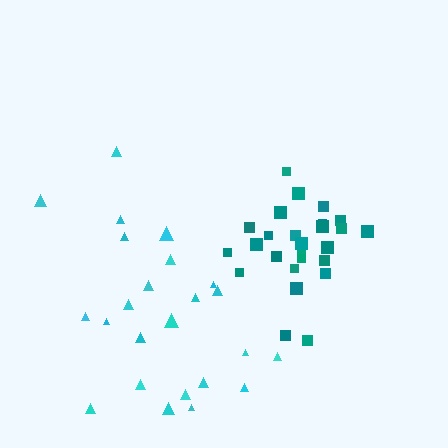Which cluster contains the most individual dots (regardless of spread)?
Teal (26).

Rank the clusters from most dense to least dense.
teal, cyan.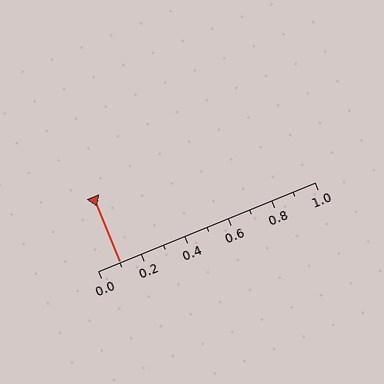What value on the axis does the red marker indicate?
The marker indicates approximately 0.1.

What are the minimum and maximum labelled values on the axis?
The axis runs from 0.0 to 1.0.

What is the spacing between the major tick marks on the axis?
The major ticks are spaced 0.2 apart.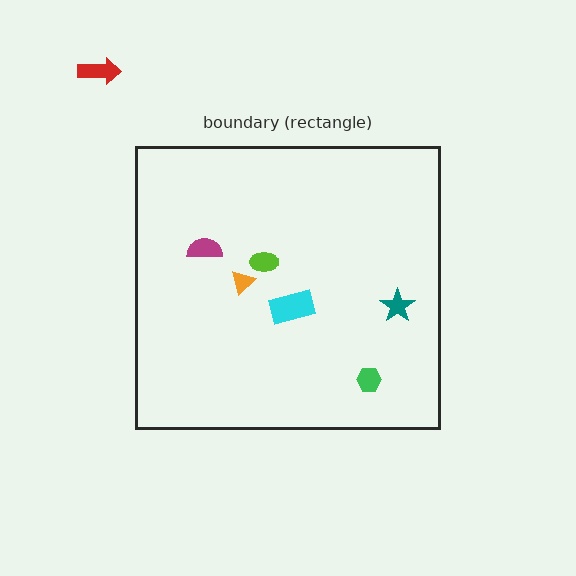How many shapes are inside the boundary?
6 inside, 1 outside.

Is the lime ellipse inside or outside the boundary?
Inside.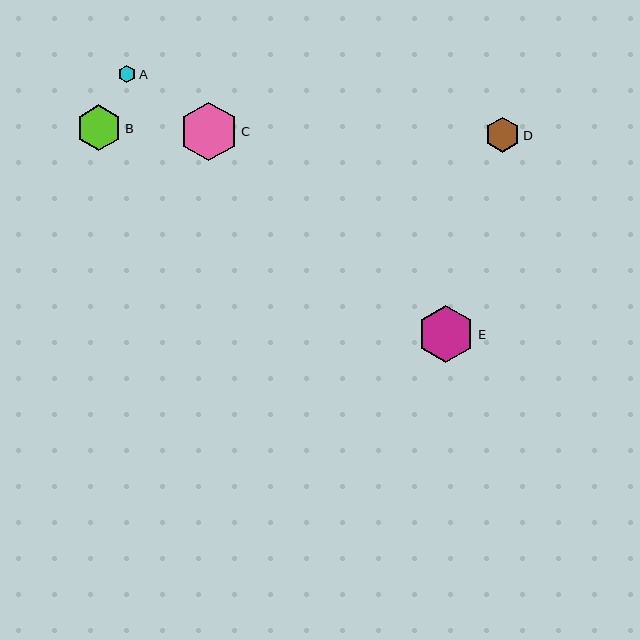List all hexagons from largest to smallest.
From largest to smallest: C, E, B, D, A.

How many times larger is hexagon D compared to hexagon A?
Hexagon D is approximately 2.0 times the size of hexagon A.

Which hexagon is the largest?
Hexagon C is the largest with a size of approximately 59 pixels.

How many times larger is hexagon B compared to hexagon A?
Hexagon B is approximately 2.6 times the size of hexagon A.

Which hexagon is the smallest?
Hexagon A is the smallest with a size of approximately 18 pixels.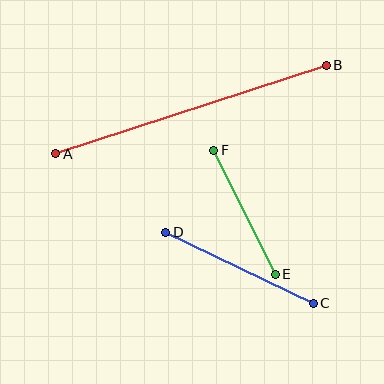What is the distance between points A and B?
The distance is approximately 284 pixels.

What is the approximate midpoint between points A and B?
The midpoint is at approximately (191, 109) pixels.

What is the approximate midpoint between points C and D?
The midpoint is at approximately (240, 268) pixels.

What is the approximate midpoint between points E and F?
The midpoint is at approximately (244, 212) pixels.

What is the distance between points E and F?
The distance is approximately 138 pixels.